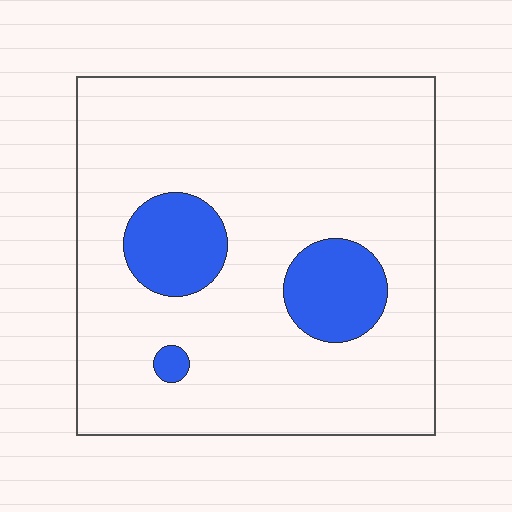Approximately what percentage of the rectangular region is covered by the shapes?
Approximately 15%.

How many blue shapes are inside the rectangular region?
3.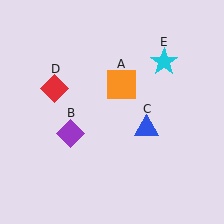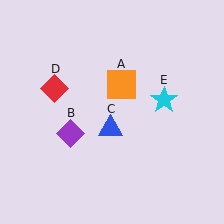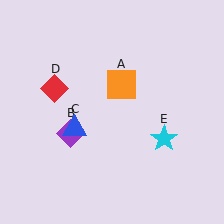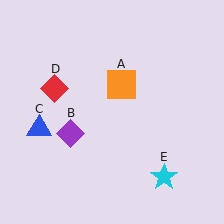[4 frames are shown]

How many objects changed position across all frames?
2 objects changed position: blue triangle (object C), cyan star (object E).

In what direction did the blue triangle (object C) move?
The blue triangle (object C) moved left.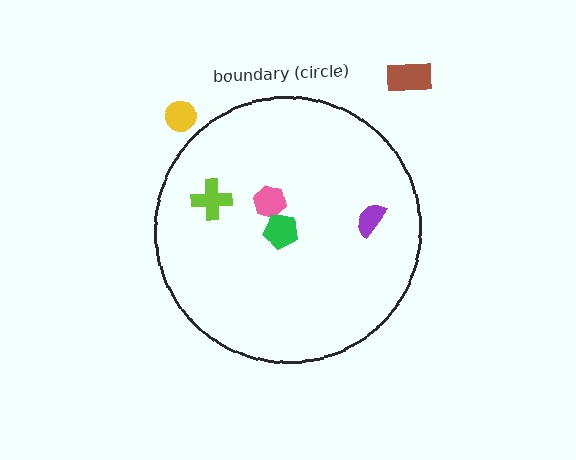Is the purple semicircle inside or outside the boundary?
Inside.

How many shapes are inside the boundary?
4 inside, 2 outside.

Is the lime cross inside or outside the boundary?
Inside.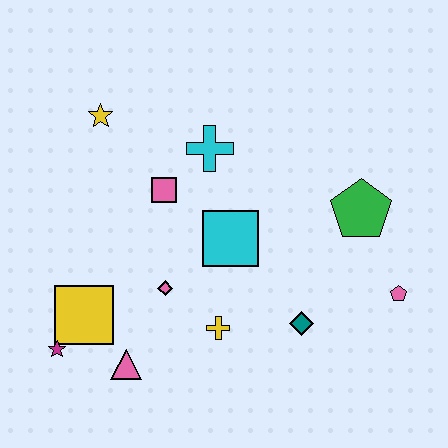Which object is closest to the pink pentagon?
The green pentagon is closest to the pink pentagon.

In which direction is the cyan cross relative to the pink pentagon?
The cyan cross is to the left of the pink pentagon.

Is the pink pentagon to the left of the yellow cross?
No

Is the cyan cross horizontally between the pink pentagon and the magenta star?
Yes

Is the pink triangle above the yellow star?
No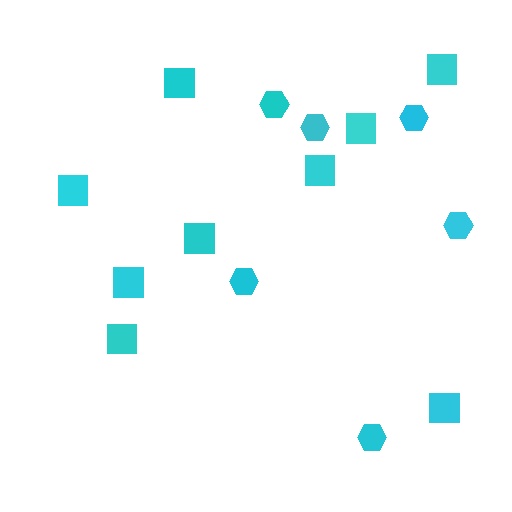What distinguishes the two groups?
There are 2 groups: one group of squares (9) and one group of hexagons (6).